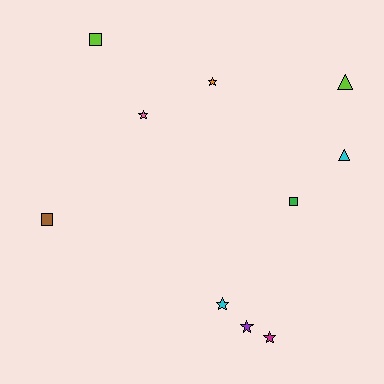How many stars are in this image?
There are 5 stars.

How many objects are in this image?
There are 10 objects.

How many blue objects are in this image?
There are no blue objects.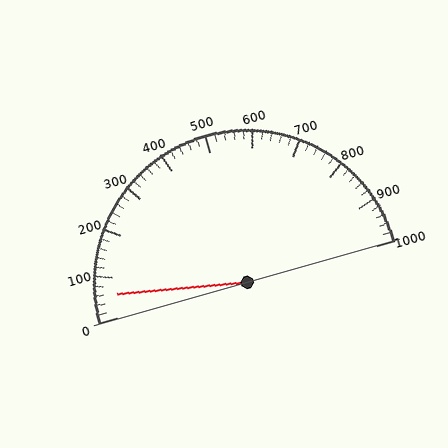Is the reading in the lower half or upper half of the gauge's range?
The reading is in the lower half of the range (0 to 1000).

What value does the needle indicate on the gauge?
The needle indicates approximately 60.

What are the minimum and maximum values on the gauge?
The gauge ranges from 0 to 1000.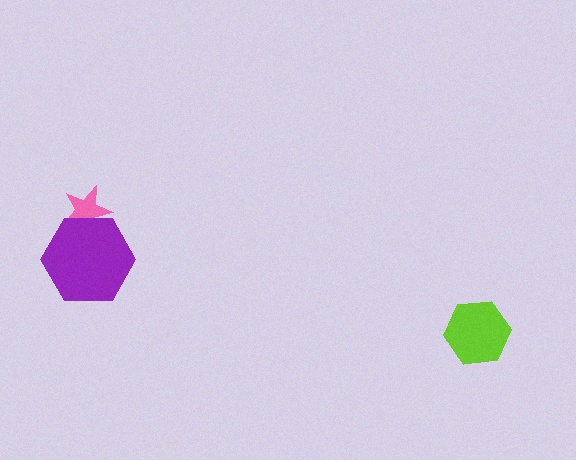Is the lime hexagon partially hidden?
No, no other shape covers it.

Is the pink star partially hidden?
Yes, it is partially covered by another shape.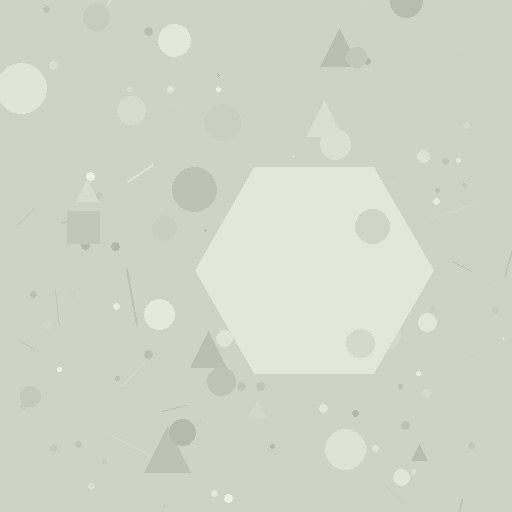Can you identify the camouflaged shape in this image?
The camouflaged shape is a hexagon.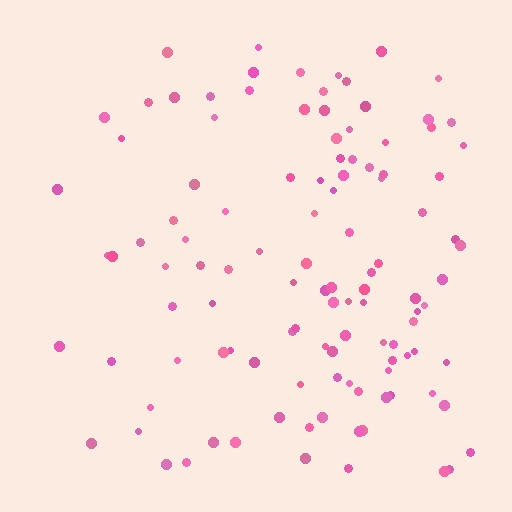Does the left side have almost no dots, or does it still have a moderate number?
Still a moderate number, just noticeably fewer than the right.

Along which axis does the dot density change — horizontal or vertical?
Horizontal.